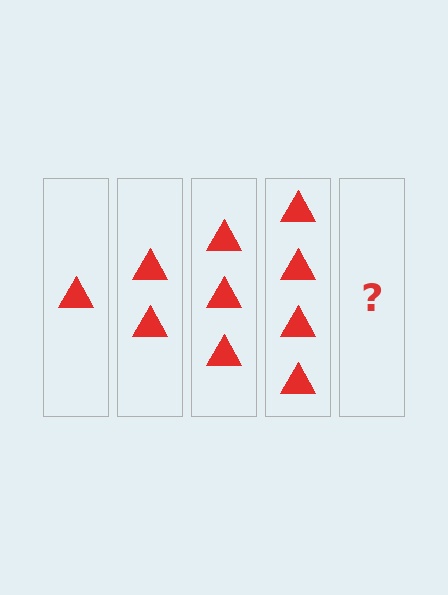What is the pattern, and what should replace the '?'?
The pattern is that each step adds one more triangle. The '?' should be 5 triangles.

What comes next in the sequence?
The next element should be 5 triangles.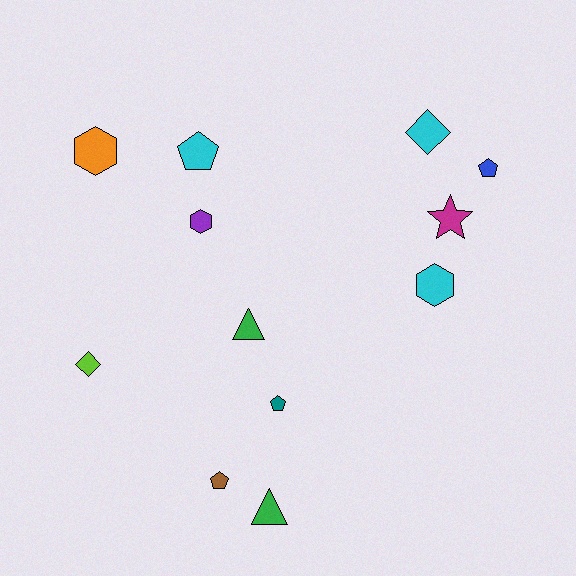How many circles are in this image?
There are no circles.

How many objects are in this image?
There are 12 objects.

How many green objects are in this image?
There are 2 green objects.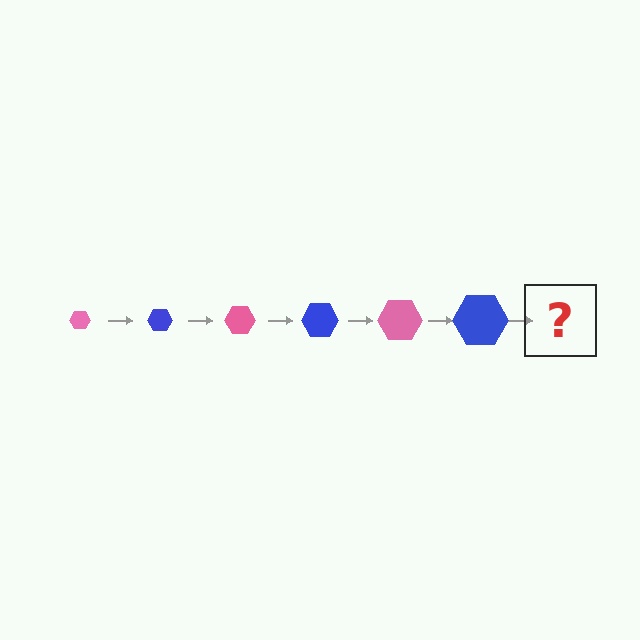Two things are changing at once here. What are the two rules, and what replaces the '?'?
The two rules are that the hexagon grows larger each step and the color cycles through pink and blue. The '?' should be a pink hexagon, larger than the previous one.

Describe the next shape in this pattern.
It should be a pink hexagon, larger than the previous one.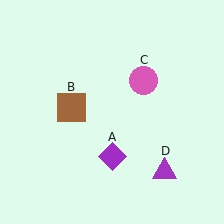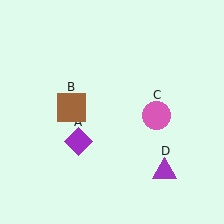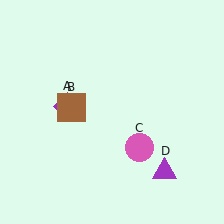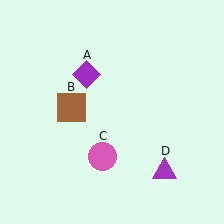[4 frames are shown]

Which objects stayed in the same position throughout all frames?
Brown square (object B) and purple triangle (object D) remained stationary.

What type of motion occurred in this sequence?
The purple diamond (object A), pink circle (object C) rotated clockwise around the center of the scene.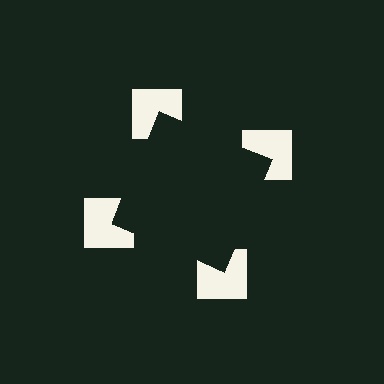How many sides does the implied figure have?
4 sides.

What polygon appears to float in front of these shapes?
An illusory square — its edges are inferred from the aligned wedge cuts in the notched squares, not physically drawn.